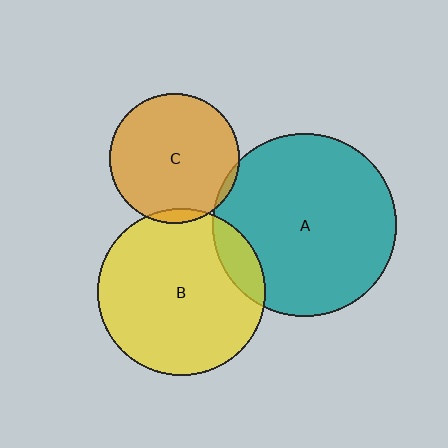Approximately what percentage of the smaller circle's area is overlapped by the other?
Approximately 5%.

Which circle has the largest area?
Circle A (teal).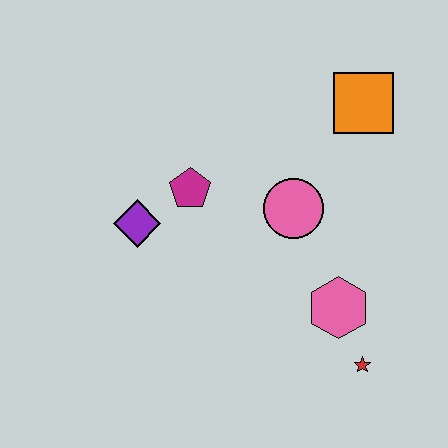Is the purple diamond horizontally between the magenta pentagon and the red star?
No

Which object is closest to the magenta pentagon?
The purple diamond is closest to the magenta pentagon.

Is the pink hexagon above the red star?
Yes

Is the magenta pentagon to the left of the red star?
Yes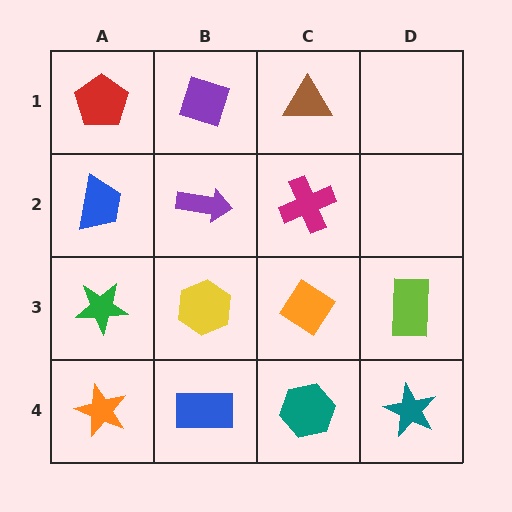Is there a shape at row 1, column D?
No, that cell is empty.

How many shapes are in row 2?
3 shapes.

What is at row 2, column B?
A purple arrow.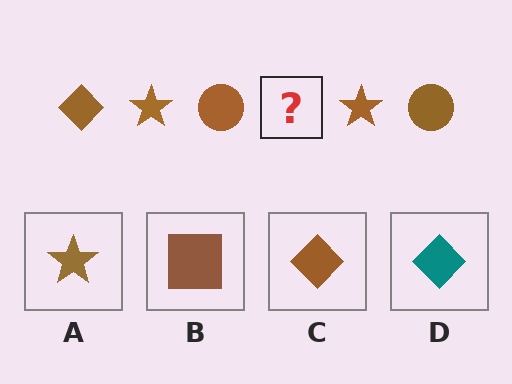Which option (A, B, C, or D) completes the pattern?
C.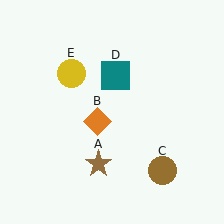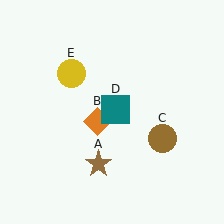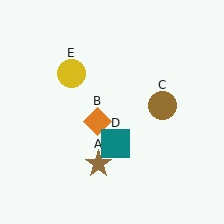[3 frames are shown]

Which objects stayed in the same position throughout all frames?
Brown star (object A) and orange diamond (object B) and yellow circle (object E) remained stationary.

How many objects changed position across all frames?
2 objects changed position: brown circle (object C), teal square (object D).